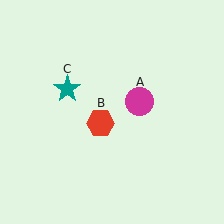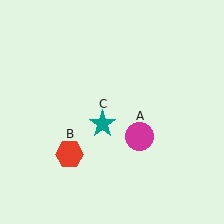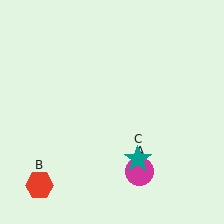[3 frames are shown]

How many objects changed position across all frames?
3 objects changed position: magenta circle (object A), red hexagon (object B), teal star (object C).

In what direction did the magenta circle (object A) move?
The magenta circle (object A) moved down.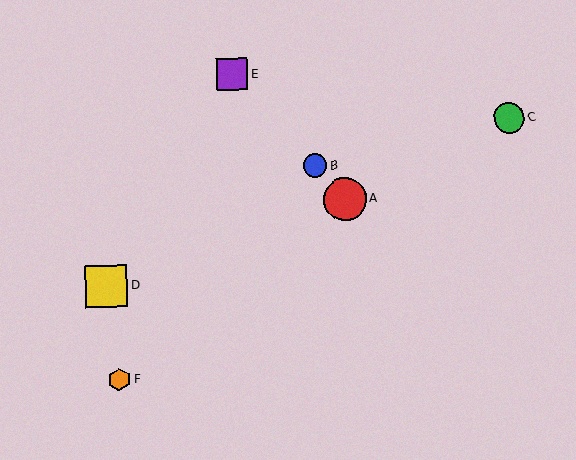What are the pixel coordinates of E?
Object E is at (232, 74).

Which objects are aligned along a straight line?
Objects A, B, E are aligned along a straight line.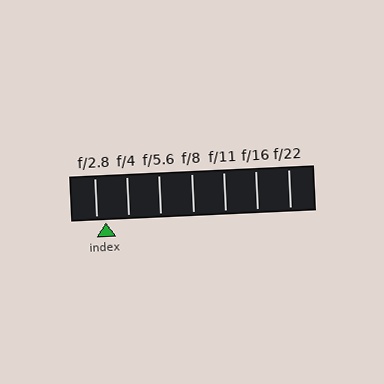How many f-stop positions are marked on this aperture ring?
There are 7 f-stop positions marked.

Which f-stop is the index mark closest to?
The index mark is closest to f/2.8.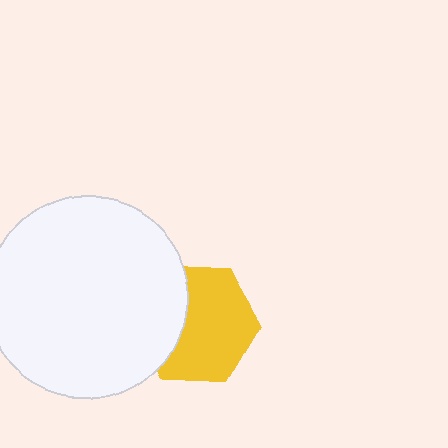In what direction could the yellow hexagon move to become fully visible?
The yellow hexagon could move right. That would shift it out from behind the white circle entirely.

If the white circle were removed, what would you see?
You would see the complete yellow hexagon.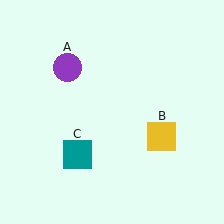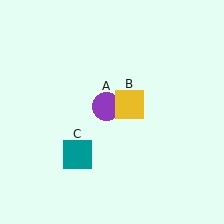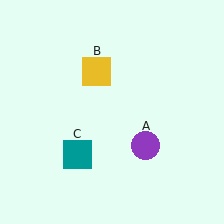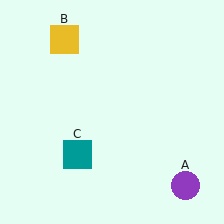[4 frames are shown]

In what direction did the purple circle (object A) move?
The purple circle (object A) moved down and to the right.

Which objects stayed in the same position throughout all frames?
Teal square (object C) remained stationary.